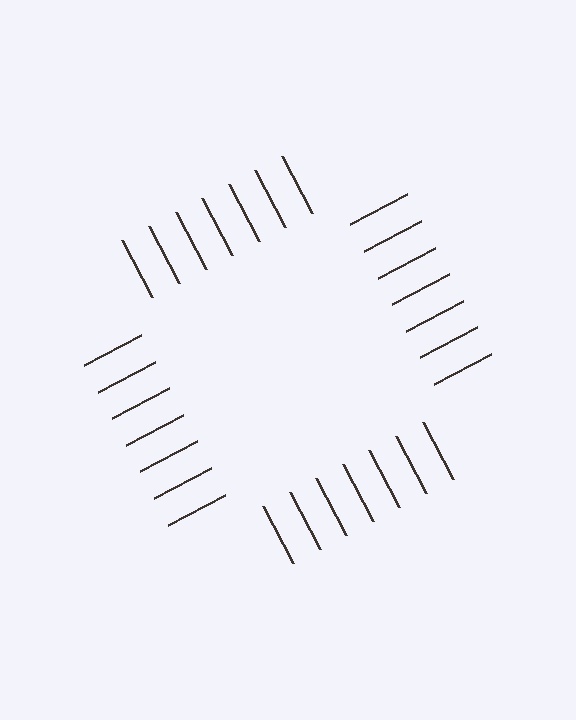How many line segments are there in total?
28 — 7 along each of the 4 edges.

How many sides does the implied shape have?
4 sides — the line-ends trace a square.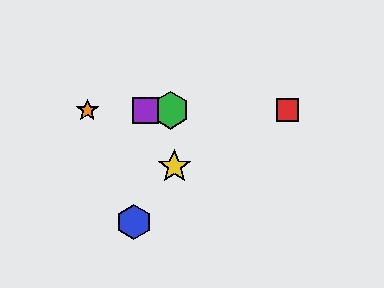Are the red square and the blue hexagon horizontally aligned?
No, the red square is at y≈110 and the blue hexagon is at y≈222.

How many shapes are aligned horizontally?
4 shapes (the red square, the green hexagon, the purple square, the orange star) are aligned horizontally.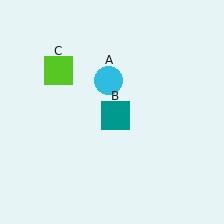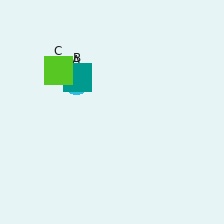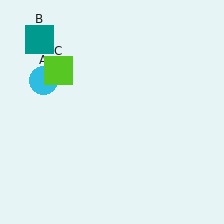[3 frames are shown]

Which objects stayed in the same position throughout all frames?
Lime square (object C) remained stationary.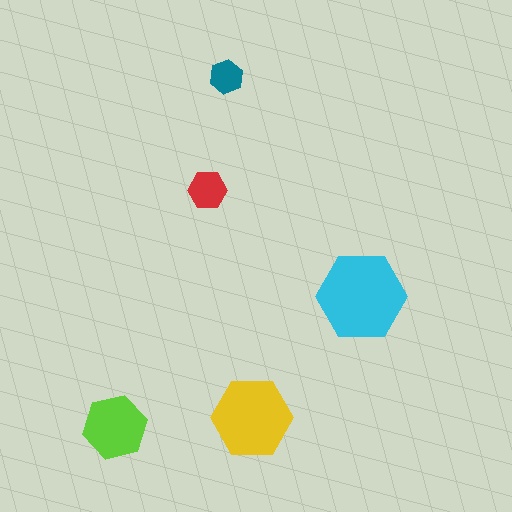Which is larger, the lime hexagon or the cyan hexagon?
The cyan one.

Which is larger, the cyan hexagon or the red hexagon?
The cyan one.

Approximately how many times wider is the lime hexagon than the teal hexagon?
About 2 times wider.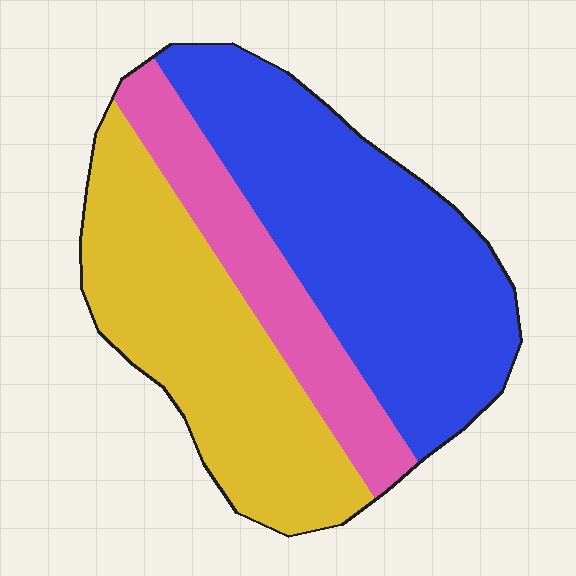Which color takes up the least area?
Pink, at roughly 20%.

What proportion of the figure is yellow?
Yellow takes up about three eighths (3/8) of the figure.